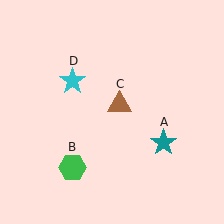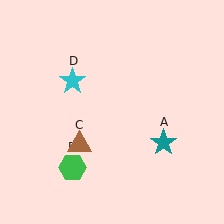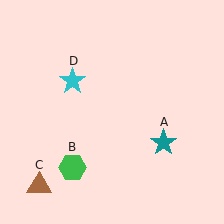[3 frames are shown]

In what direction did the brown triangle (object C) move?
The brown triangle (object C) moved down and to the left.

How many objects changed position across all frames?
1 object changed position: brown triangle (object C).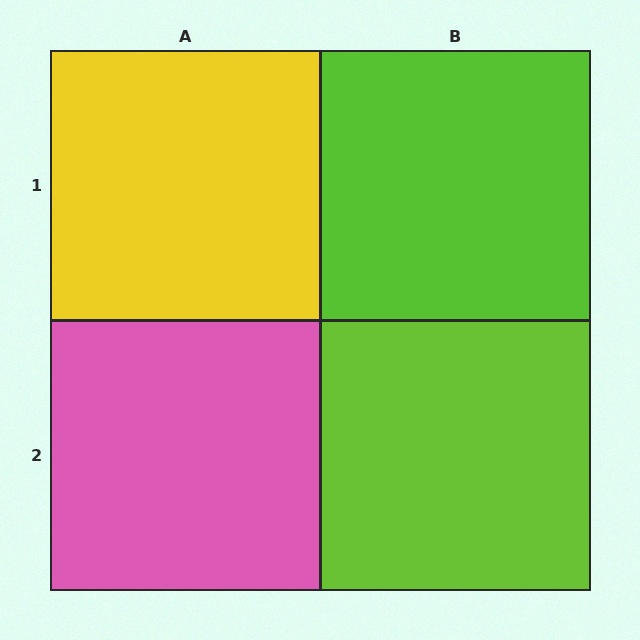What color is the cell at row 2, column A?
Pink.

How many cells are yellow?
1 cell is yellow.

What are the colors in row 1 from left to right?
Yellow, lime.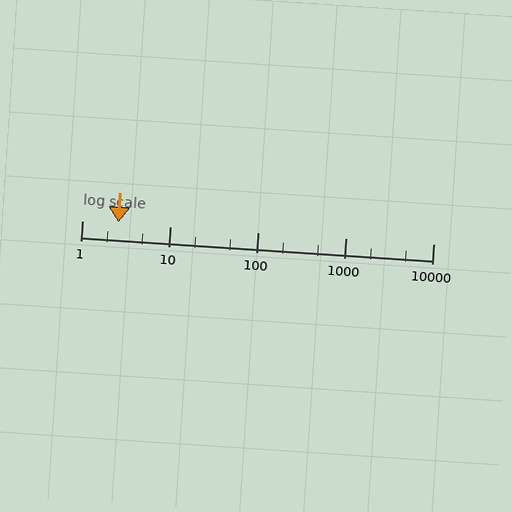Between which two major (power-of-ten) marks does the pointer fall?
The pointer is between 1 and 10.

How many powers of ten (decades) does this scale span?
The scale spans 4 decades, from 1 to 10000.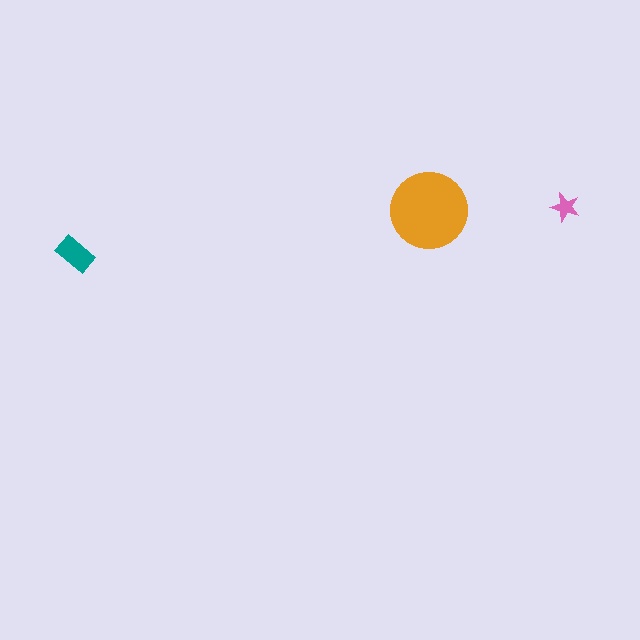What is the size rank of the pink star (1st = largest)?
3rd.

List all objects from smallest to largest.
The pink star, the teal rectangle, the orange circle.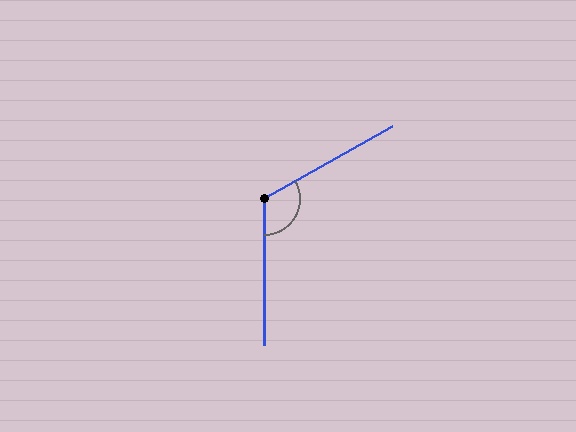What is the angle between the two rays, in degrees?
Approximately 119 degrees.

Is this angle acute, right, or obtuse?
It is obtuse.